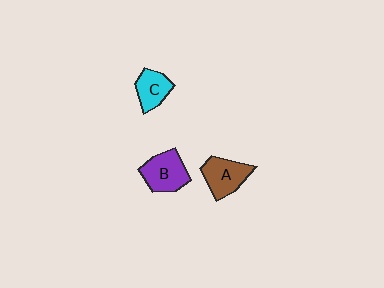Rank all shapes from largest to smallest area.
From largest to smallest: B (purple), A (brown), C (cyan).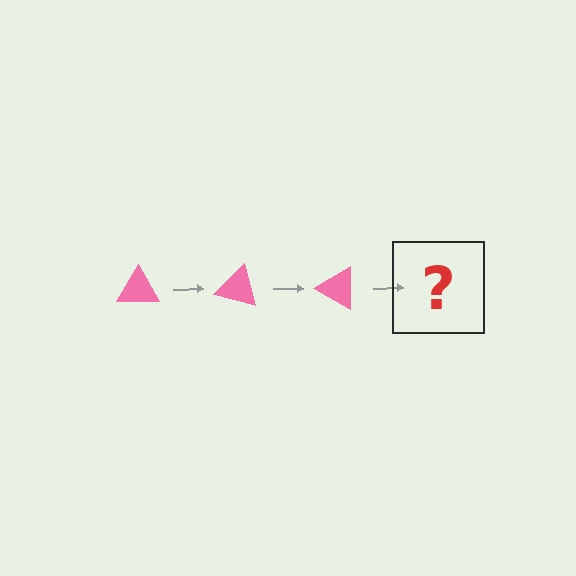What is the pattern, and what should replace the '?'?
The pattern is that the triangle rotates 15 degrees each step. The '?' should be a pink triangle rotated 45 degrees.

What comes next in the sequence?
The next element should be a pink triangle rotated 45 degrees.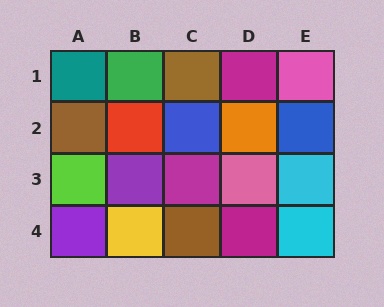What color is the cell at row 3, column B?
Purple.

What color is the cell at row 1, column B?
Green.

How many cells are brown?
3 cells are brown.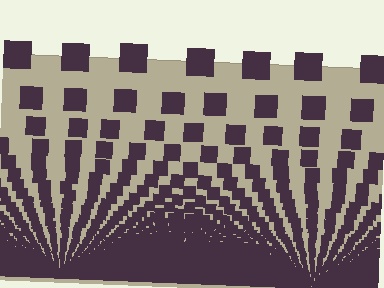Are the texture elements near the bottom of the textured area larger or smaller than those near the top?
Smaller. The gradient is inverted — elements near the bottom are smaller and denser.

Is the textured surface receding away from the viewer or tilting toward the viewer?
The surface appears to tilt toward the viewer. Texture elements get larger and sparser toward the top.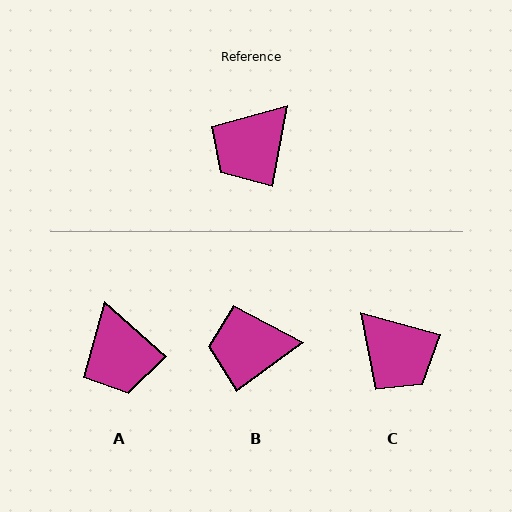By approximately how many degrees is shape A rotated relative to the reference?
Approximately 59 degrees counter-clockwise.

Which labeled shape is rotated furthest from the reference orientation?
C, about 86 degrees away.